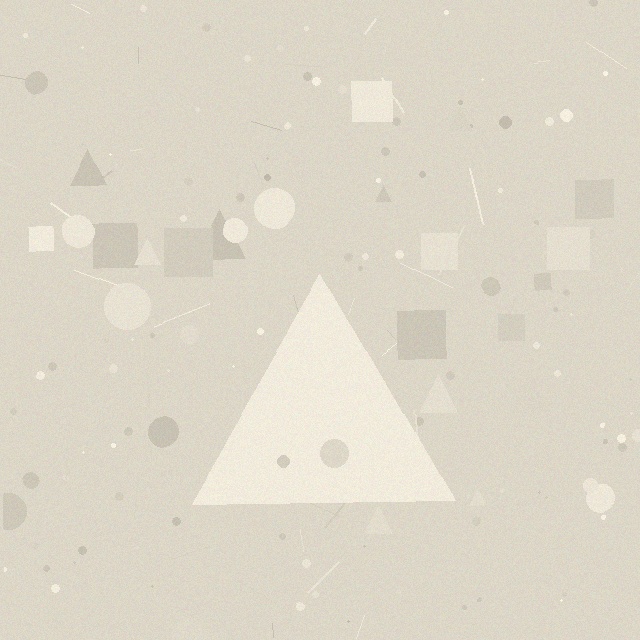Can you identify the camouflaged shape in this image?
The camouflaged shape is a triangle.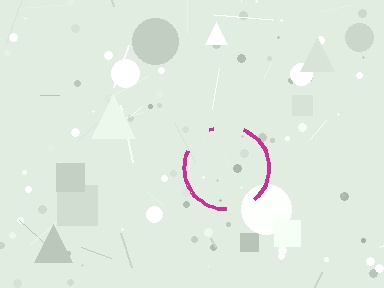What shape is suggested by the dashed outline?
The dashed outline suggests a circle.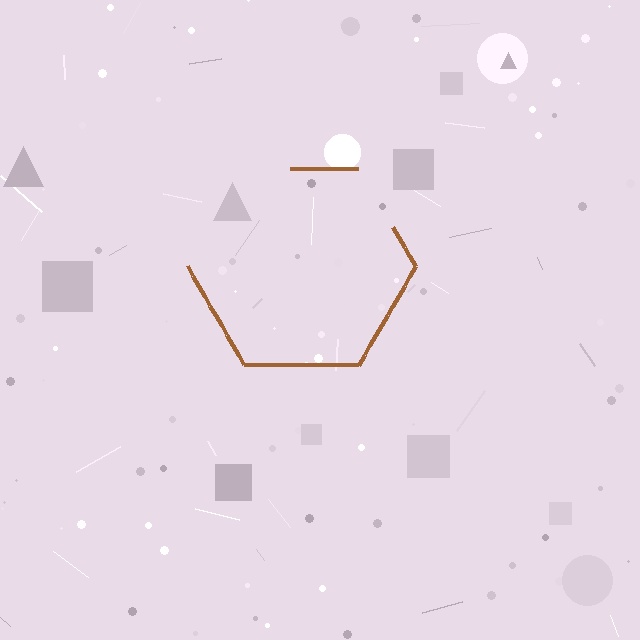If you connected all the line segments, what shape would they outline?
They would outline a hexagon.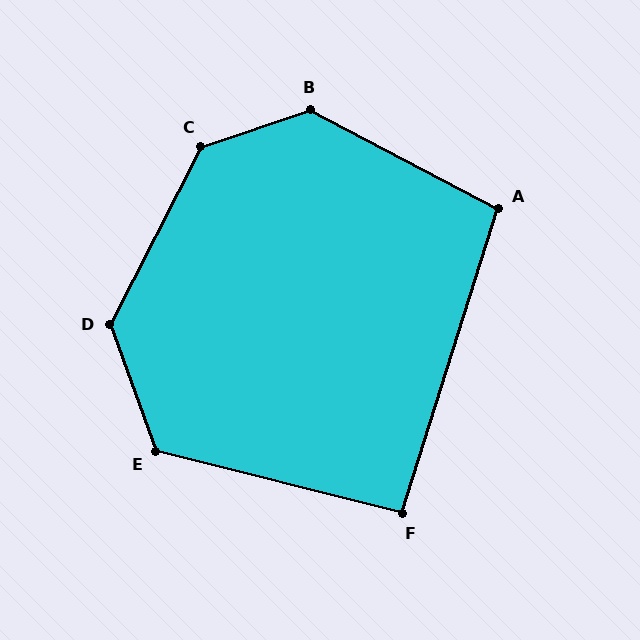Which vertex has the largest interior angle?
C, at approximately 136 degrees.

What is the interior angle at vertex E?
Approximately 124 degrees (obtuse).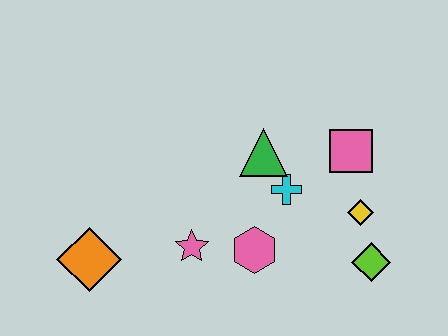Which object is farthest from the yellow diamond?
The orange diamond is farthest from the yellow diamond.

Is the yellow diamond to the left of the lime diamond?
Yes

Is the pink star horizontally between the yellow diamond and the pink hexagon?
No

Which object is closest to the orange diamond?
The pink star is closest to the orange diamond.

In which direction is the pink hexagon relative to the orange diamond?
The pink hexagon is to the right of the orange diamond.